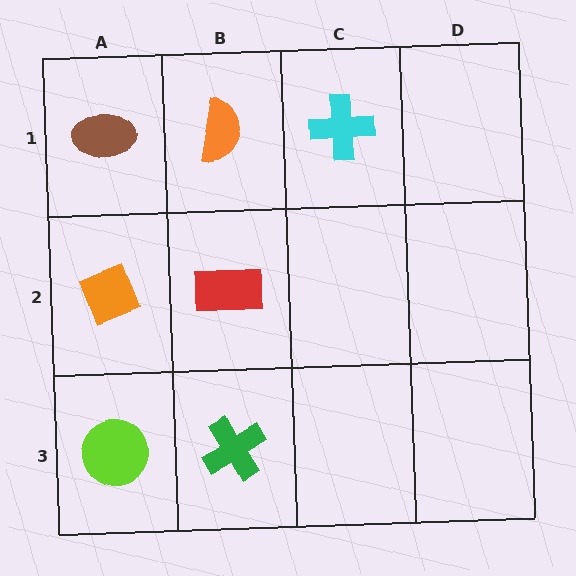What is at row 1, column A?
A brown ellipse.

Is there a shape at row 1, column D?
No, that cell is empty.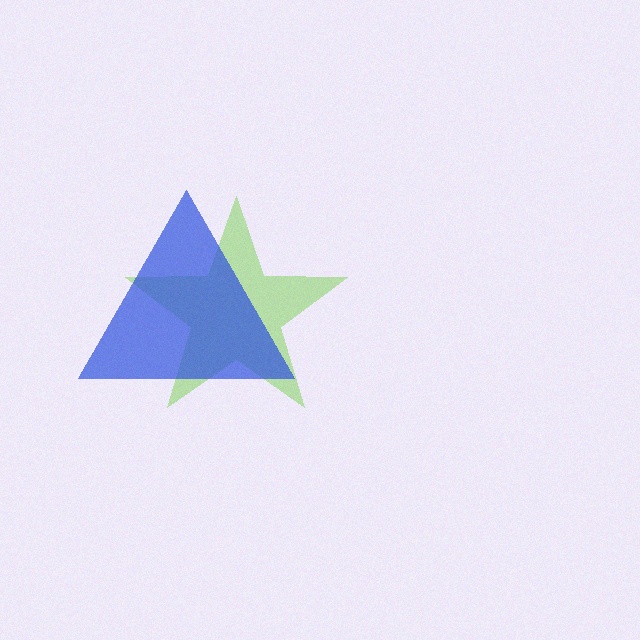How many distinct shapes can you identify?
There are 2 distinct shapes: a lime star, a blue triangle.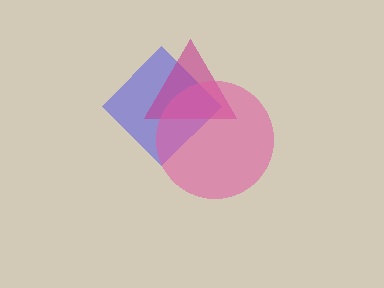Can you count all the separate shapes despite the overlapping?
Yes, there are 3 separate shapes.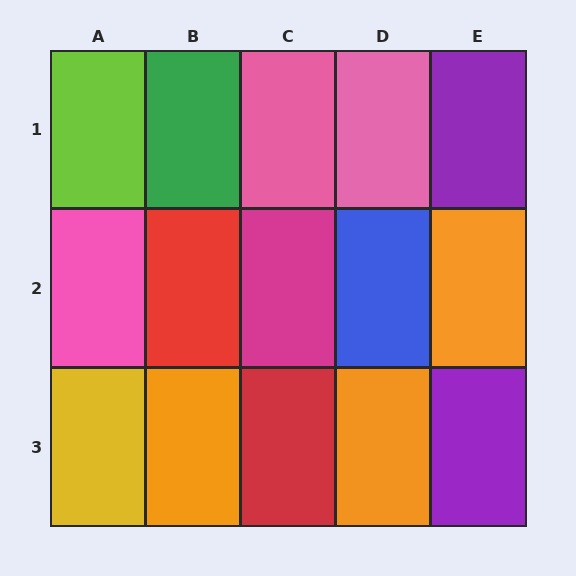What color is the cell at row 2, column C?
Magenta.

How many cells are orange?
3 cells are orange.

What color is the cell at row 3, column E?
Purple.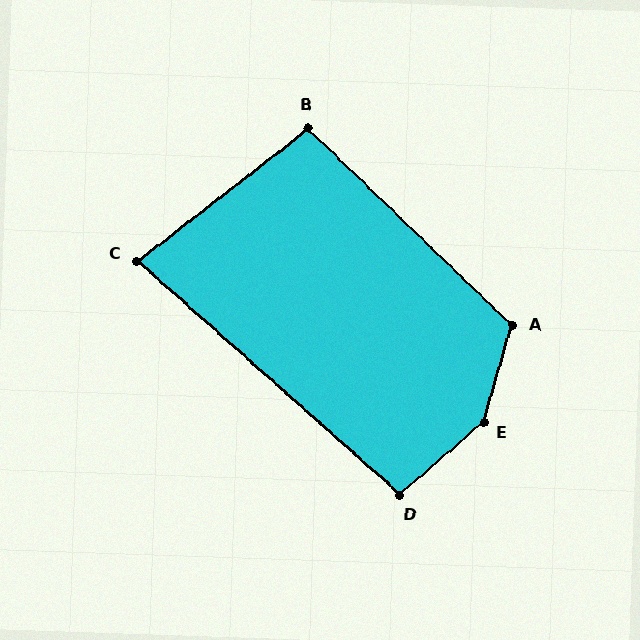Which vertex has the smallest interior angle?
C, at approximately 80 degrees.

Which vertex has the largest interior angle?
E, at approximately 148 degrees.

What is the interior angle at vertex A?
Approximately 117 degrees (obtuse).